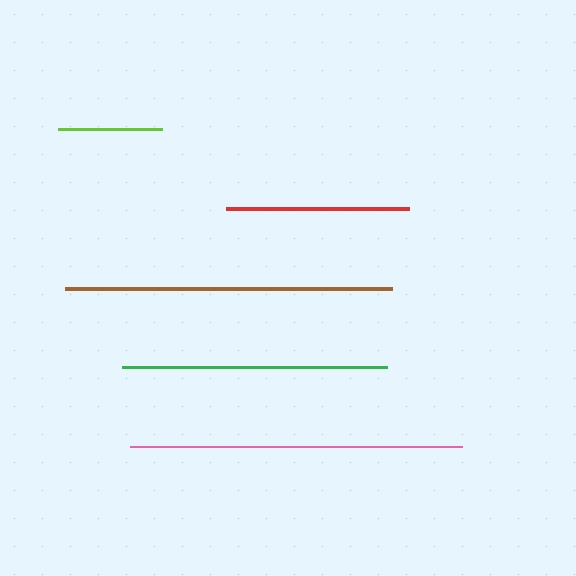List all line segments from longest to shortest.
From longest to shortest: pink, brown, green, red, lime.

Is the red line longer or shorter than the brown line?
The brown line is longer than the red line.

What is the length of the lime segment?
The lime segment is approximately 104 pixels long.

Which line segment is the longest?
The pink line is the longest at approximately 331 pixels.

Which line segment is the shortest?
The lime line is the shortest at approximately 104 pixels.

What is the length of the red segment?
The red segment is approximately 183 pixels long.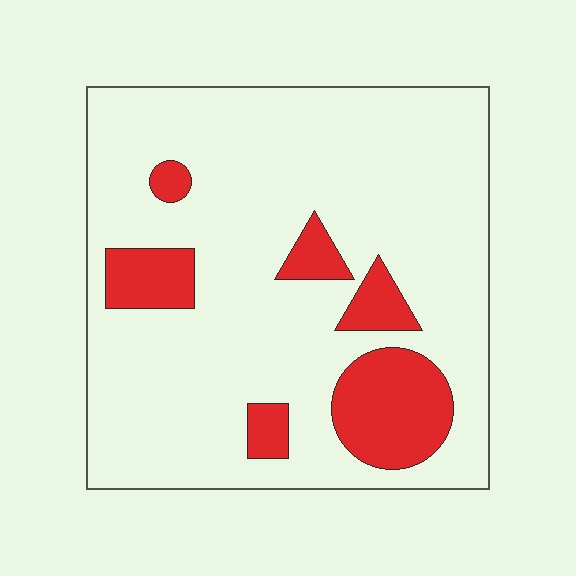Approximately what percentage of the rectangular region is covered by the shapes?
Approximately 15%.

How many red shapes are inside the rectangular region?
6.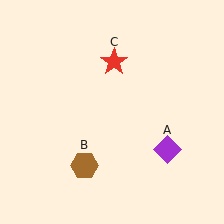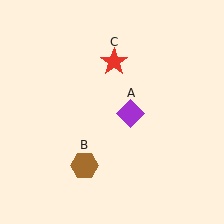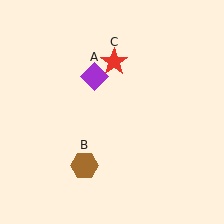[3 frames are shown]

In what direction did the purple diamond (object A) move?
The purple diamond (object A) moved up and to the left.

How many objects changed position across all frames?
1 object changed position: purple diamond (object A).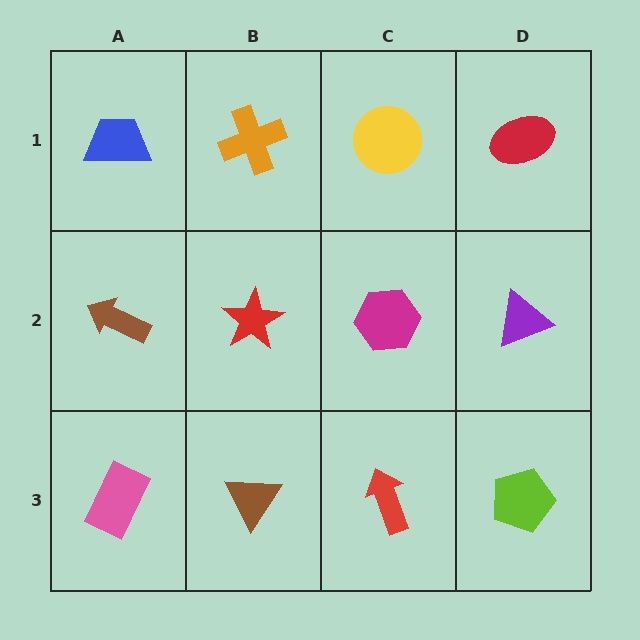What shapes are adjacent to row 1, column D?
A purple triangle (row 2, column D), a yellow circle (row 1, column C).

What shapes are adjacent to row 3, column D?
A purple triangle (row 2, column D), a red arrow (row 3, column C).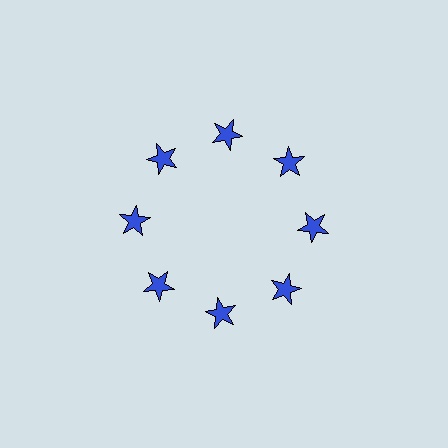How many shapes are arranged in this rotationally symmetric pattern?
There are 8 shapes, arranged in 8 groups of 1.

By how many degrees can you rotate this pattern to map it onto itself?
The pattern maps onto itself every 45 degrees of rotation.